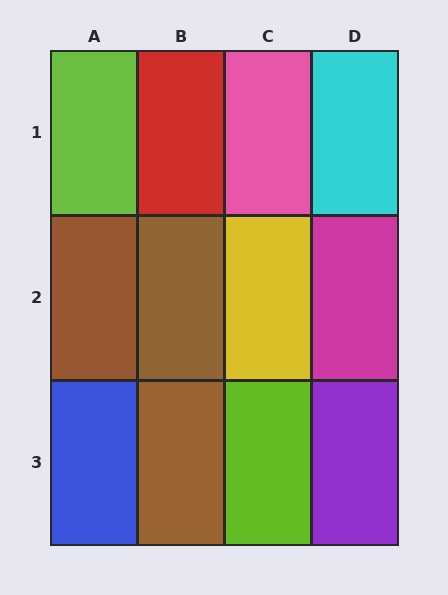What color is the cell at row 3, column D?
Purple.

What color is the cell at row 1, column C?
Pink.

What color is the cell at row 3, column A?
Blue.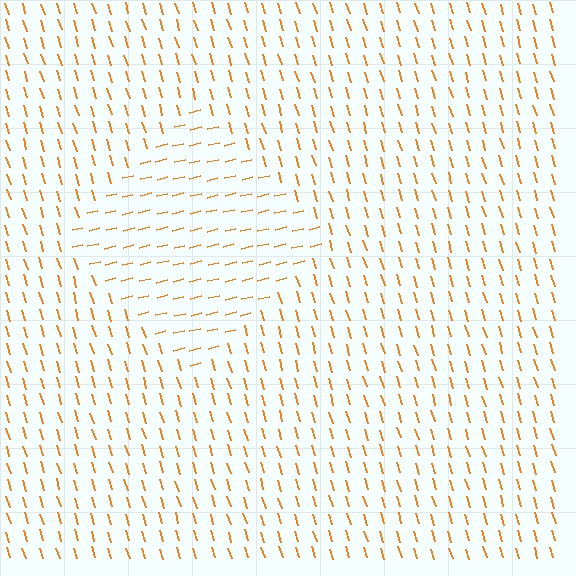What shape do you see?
I see a diamond.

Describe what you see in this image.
The image is filled with small orange line segments. A diamond region in the image has lines oriented differently from the surrounding lines, creating a visible texture boundary.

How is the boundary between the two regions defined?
The boundary is defined purely by a change in line orientation (approximately 87 degrees difference). All lines are the same color and thickness.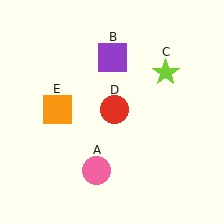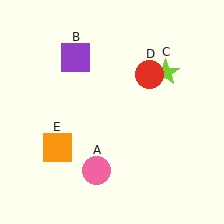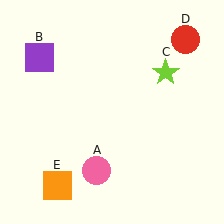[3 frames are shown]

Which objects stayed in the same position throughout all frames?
Pink circle (object A) and lime star (object C) remained stationary.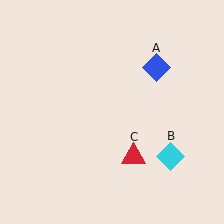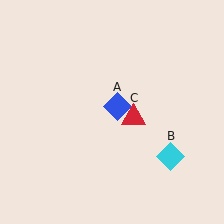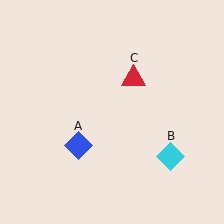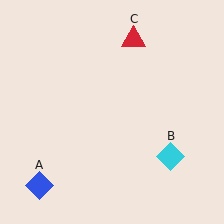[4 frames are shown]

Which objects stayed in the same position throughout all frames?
Cyan diamond (object B) remained stationary.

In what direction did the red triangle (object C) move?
The red triangle (object C) moved up.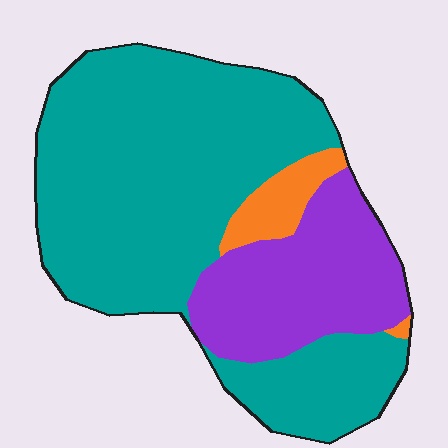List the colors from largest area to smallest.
From largest to smallest: teal, purple, orange.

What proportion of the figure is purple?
Purple covers about 25% of the figure.